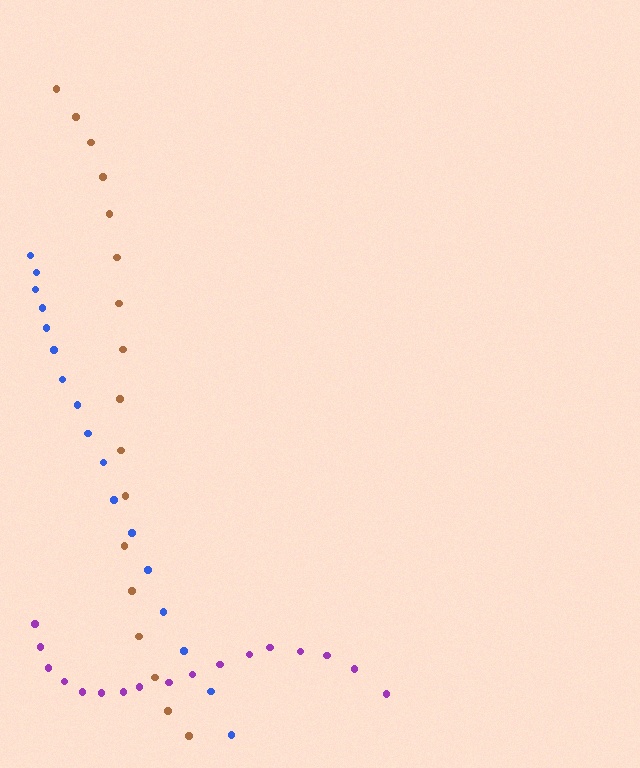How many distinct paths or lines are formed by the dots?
There are 3 distinct paths.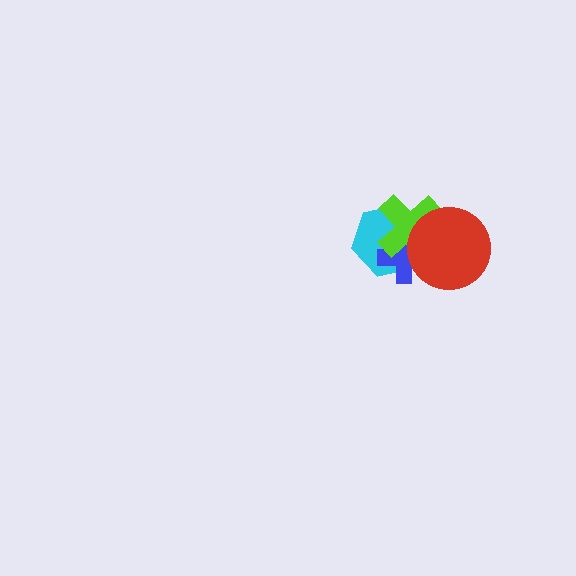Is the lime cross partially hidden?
Yes, it is partially covered by another shape.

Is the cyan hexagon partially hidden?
Yes, it is partially covered by another shape.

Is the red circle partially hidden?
No, no other shape covers it.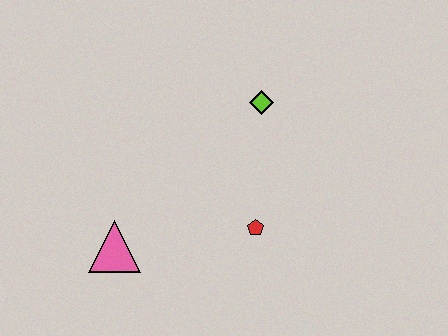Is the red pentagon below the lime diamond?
Yes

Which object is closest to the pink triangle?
The red pentagon is closest to the pink triangle.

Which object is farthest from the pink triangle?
The lime diamond is farthest from the pink triangle.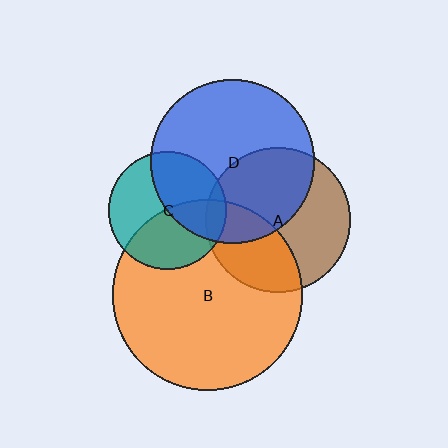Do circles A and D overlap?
Yes.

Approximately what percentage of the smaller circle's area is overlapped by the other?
Approximately 45%.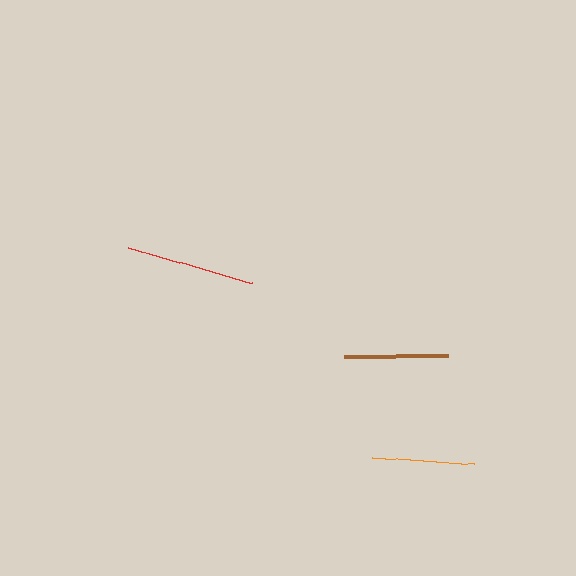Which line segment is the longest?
The red line is the longest at approximately 129 pixels.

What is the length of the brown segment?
The brown segment is approximately 105 pixels long.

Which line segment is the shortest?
The orange line is the shortest at approximately 103 pixels.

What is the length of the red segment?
The red segment is approximately 129 pixels long.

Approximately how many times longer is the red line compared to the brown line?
The red line is approximately 1.2 times the length of the brown line.